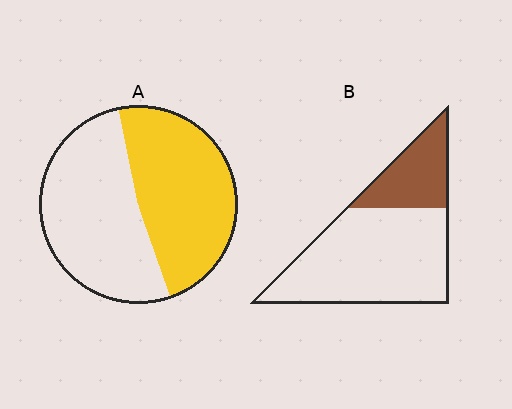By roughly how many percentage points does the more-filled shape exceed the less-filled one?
By roughly 20 percentage points (A over B).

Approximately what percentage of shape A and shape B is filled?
A is approximately 50% and B is approximately 25%.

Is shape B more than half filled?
No.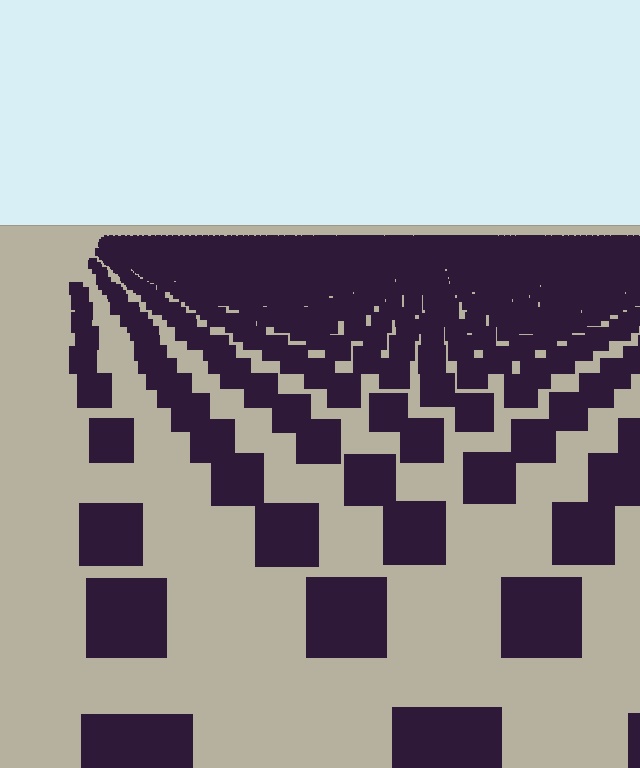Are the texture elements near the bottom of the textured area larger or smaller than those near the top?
Larger. Near the bottom, elements are closer to the viewer and appear at a bigger on-screen size.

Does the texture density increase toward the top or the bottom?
Density increases toward the top.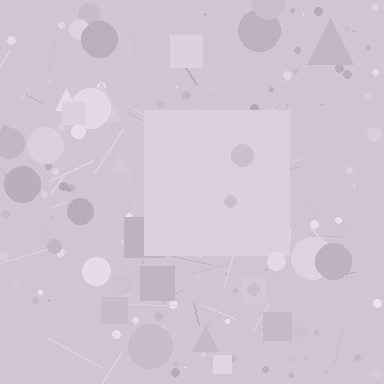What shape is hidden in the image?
A square is hidden in the image.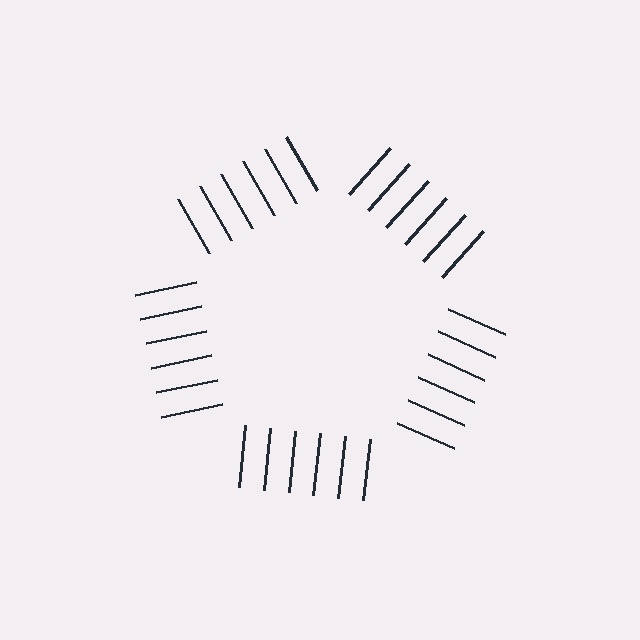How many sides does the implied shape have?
5 sides — the line-ends trace a pentagon.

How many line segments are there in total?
30 — 6 along each of the 5 edges.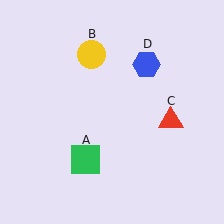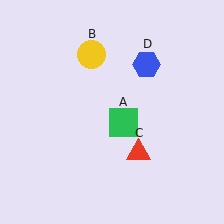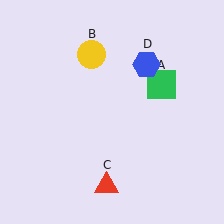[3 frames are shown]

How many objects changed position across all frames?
2 objects changed position: green square (object A), red triangle (object C).